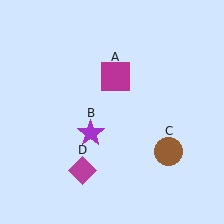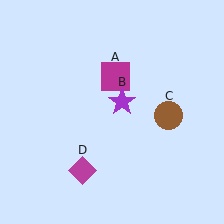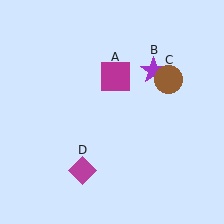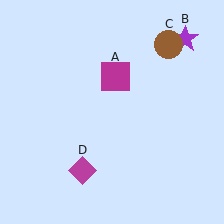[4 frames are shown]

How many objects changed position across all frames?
2 objects changed position: purple star (object B), brown circle (object C).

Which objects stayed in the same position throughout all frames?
Magenta square (object A) and magenta diamond (object D) remained stationary.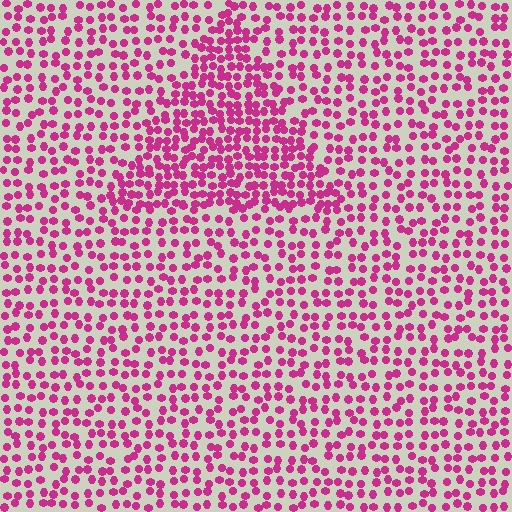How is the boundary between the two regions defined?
The boundary is defined by a change in element density (approximately 1.7x ratio). All elements are the same color, size, and shape.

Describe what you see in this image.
The image contains small magenta elements arranged at two different densities. A triangle-shaped region is visible where the elements are more densely packed than the surrounding area.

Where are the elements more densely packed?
The elements are more densely packed inside the triangle boundary.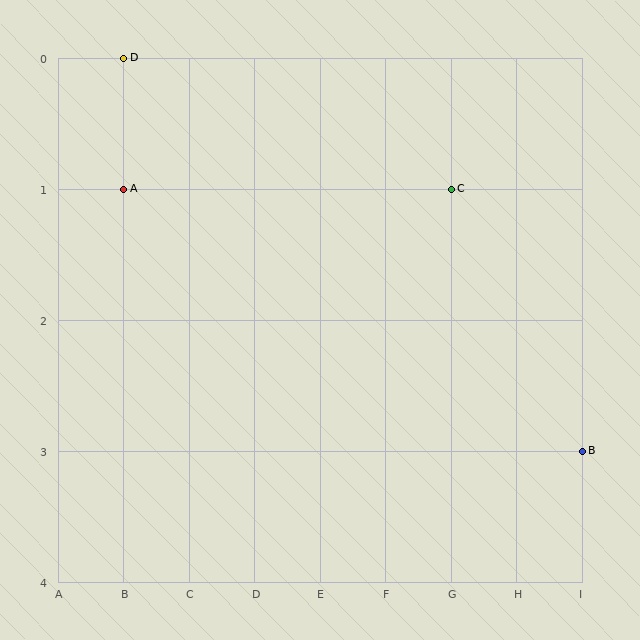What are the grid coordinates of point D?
Point D is at grid coordinates (B, 0).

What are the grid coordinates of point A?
Point A is at grid coordinates (B, 1).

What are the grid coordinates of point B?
Point B is at grid coordinates (I, 3).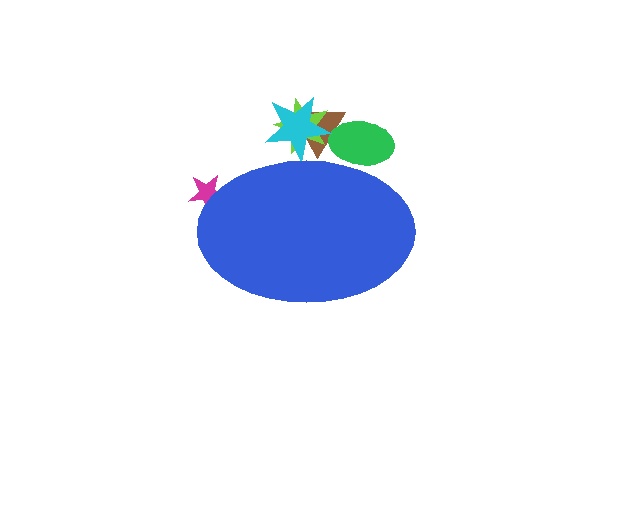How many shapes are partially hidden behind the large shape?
5 shapes are partially hidden.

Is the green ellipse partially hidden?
Yes, the green ellipse is partially hidden behind the blue ellipse.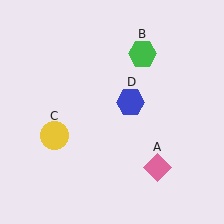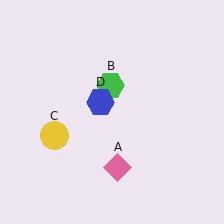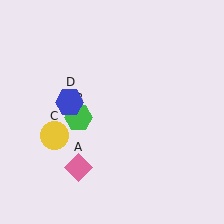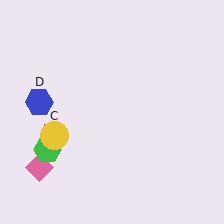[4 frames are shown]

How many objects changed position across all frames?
3 objects changed position: pink diamond (object A), green hexagon (object B), blue hexagon (object D).